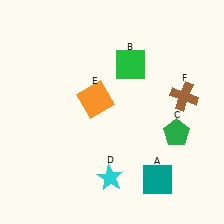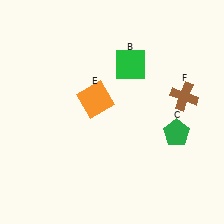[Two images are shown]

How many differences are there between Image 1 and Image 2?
There are 2 differences between the two images.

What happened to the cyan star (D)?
The cyan star (D) was removed in Image 2. It was in the bottom-left area of Image 1.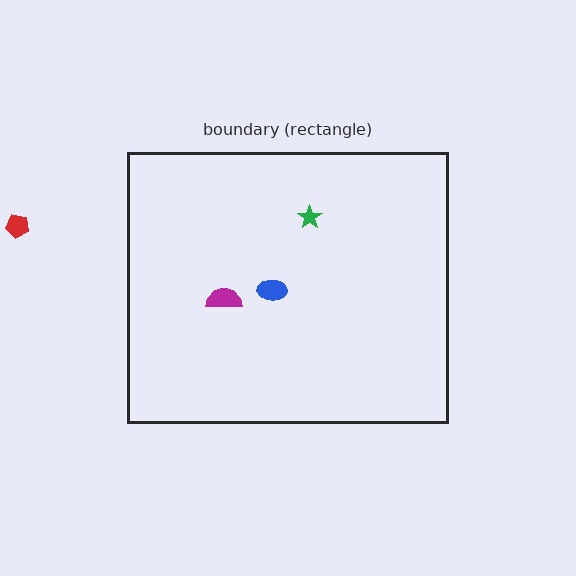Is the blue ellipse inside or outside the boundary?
Inside.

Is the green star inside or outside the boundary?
Inside.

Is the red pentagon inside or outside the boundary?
Outside.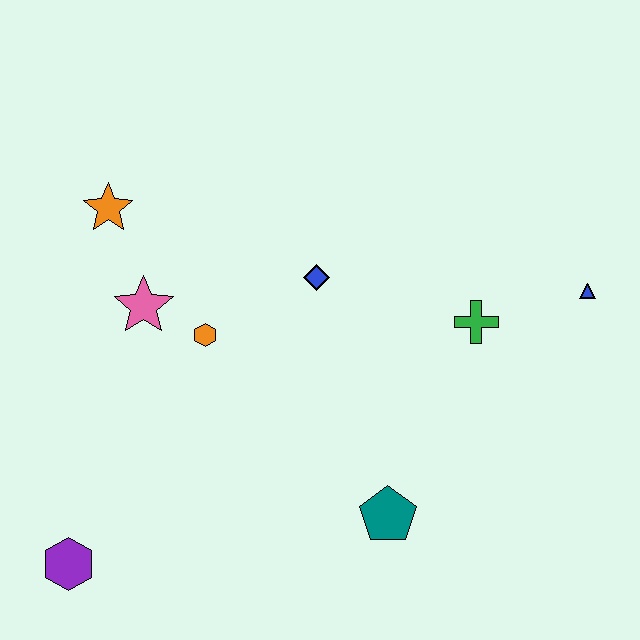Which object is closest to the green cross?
The blue triangle is closest to the green cross.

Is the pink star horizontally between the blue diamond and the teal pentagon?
No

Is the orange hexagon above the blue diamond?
No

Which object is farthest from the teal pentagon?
The orange star is farthest from the teal pentagon.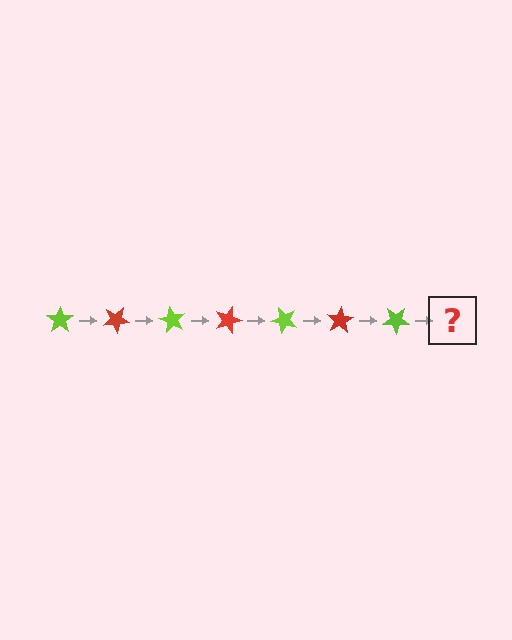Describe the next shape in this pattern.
It should be a red star, rotated 210 degrees from the start.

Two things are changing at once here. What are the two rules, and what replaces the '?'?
The two rules are that it rotates 30 degrees each step and the color cycles through lime and red. The '?' should be a red star, rotated 210 degrees from the start.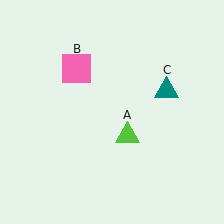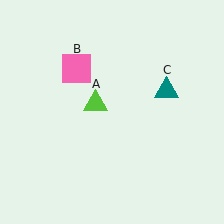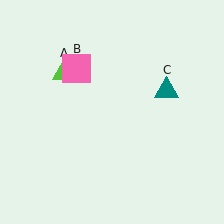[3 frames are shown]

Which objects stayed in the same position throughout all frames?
Pink square (object B) and teal triangle (object C) remained stationary.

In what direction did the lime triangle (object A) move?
The lime triangle (object A) moved up and to the left.